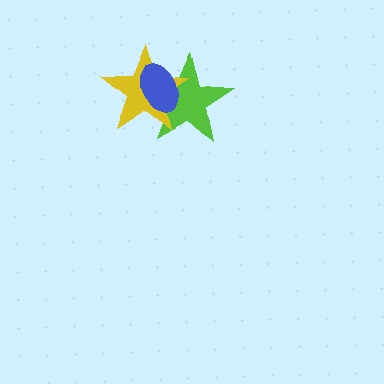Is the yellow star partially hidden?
Yes, it is partially covered by another shape.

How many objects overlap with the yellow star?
2 objects overlap with the yellow star.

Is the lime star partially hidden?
Yes, it is partially covered by another shape.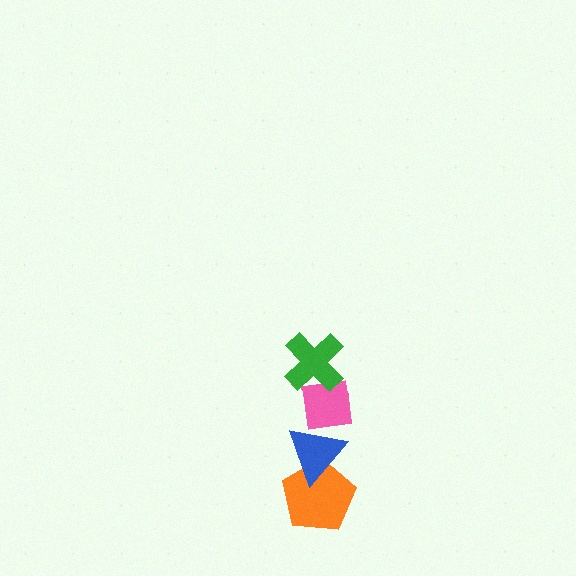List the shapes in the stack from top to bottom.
From top to bottom: the green cross, the pink square, the blue triangle, the orange pentagon.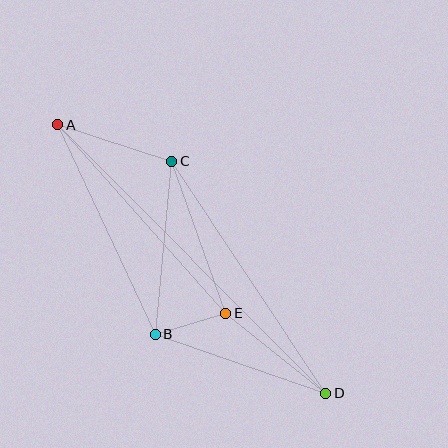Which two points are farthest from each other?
Points A and D are farthest from each other.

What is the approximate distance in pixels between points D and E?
The distance between D and E is approximately 128 pixels.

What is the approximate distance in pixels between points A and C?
The distance between A and C is approximately 120 pixels.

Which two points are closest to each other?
Points B and E are closest to each other.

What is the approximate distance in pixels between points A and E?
The distance between A and E is approximately 253 pixels.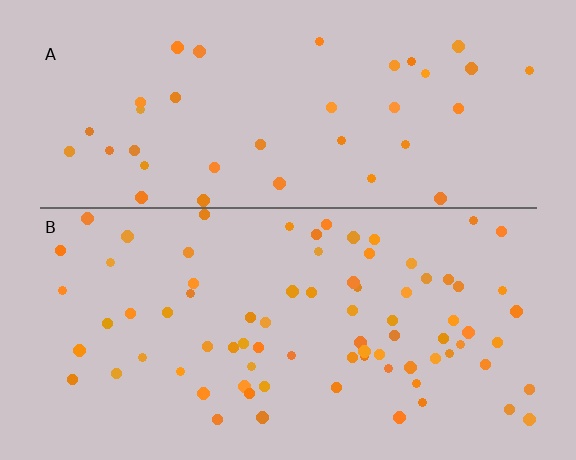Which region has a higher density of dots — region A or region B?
B (the bottom).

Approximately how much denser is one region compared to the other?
Approximately 2.1× — region B over region A.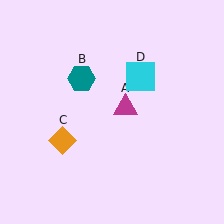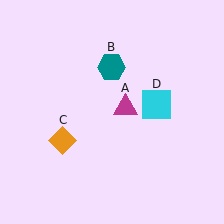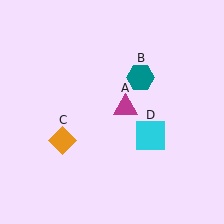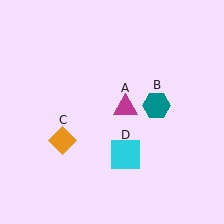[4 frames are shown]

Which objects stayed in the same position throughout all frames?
Magenta triangle (object A) and orange diamond (object C) remained stationary.